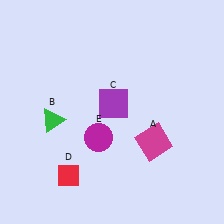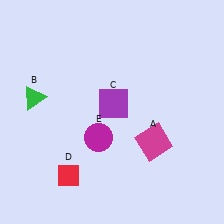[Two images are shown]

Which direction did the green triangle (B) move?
The green triangle (B) moved up.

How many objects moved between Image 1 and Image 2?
1 object moved between the two images.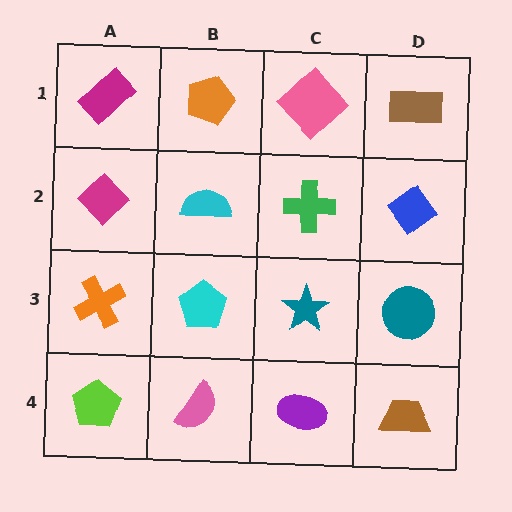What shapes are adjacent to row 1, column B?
A cyan semicircle (row 2, column B), a magenta rectangle (row 1, column A), a pink diamond (row 1, column C).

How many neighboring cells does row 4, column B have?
3.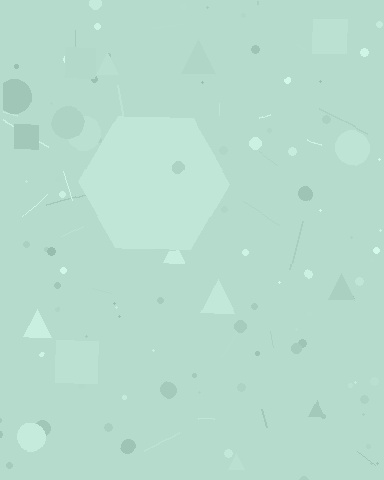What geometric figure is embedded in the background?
A hexagon is embedded in the background.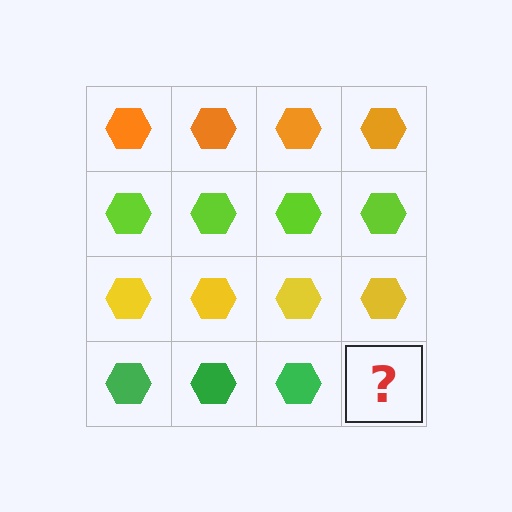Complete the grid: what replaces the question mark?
The question mark should be replaced with a green hexagon.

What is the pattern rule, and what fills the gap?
The rule is that each row has a consistent color. The gap should be filled with a green hexagon.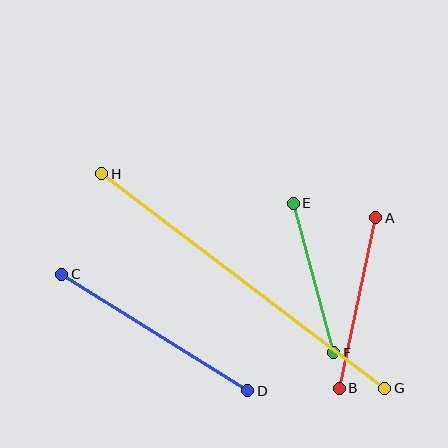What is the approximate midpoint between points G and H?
The midpoint is at approximately (243, 281) pixels.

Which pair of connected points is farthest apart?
Points G and H are farthest apart.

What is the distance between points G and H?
The distance is approximately 355 pixels.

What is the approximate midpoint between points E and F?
The midpoint is at approximately (313, 278) pixels.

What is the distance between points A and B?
The distance is approximately 174 pixels.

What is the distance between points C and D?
The distance is approximately 220 pixels.